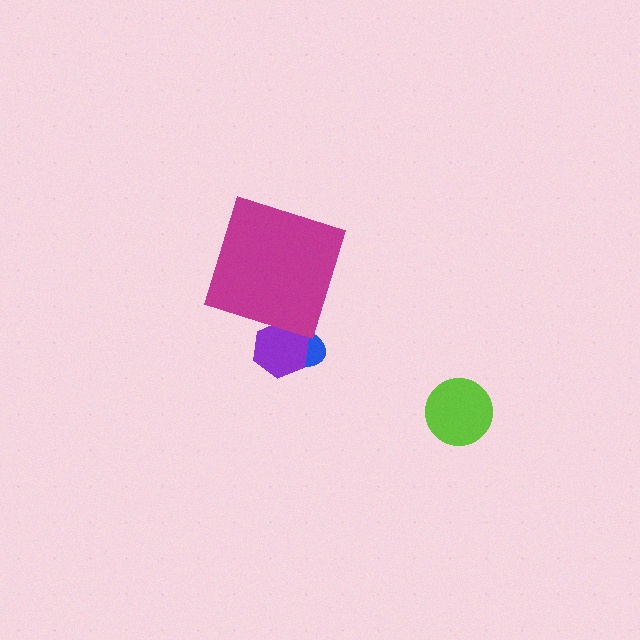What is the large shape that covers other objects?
A magenta diamond.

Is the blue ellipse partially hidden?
Yes, the blue ellipse is partially hidden behind the magenta diamond.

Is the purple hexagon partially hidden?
Yes, the purple hexagon is partially hidden behind the magenta diamond.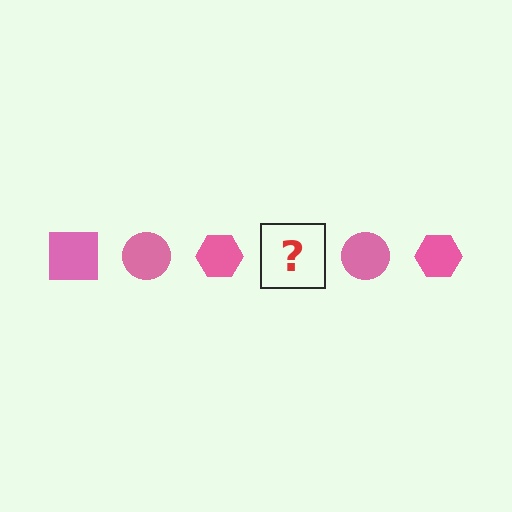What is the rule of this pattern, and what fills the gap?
The rule is that the pattern cycles through square, circle, hexagon shapes in pink. The gap should be filled with a pink square.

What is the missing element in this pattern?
The missing element is a pink square.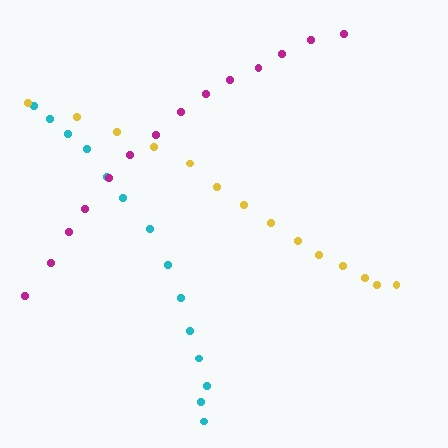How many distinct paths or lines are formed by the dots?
There are 3 distinct paths.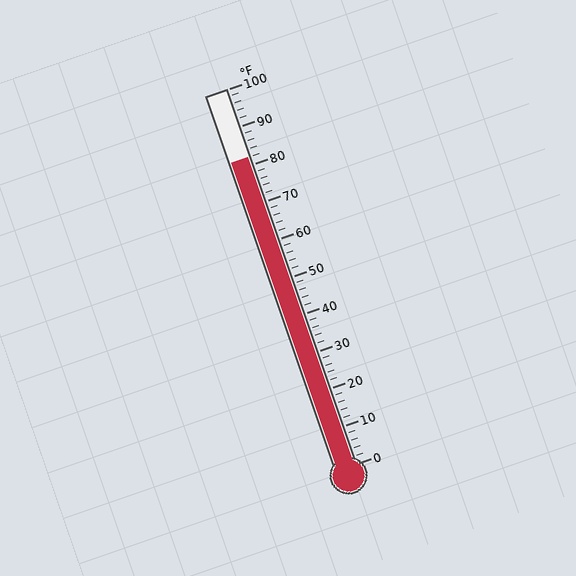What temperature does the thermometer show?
The thermometer shows approximately 82°F.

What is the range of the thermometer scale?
The thermometer scale ranges from 0°F to 100°F.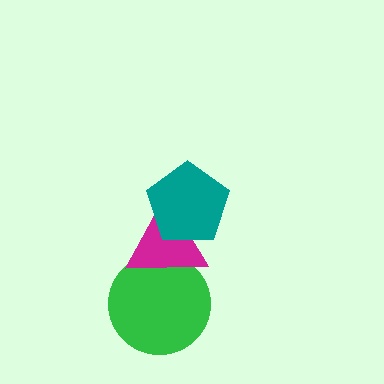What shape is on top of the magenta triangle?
The teal pentagon is on top of the magenta triangle.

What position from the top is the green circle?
The green circle is 3rd from the top.